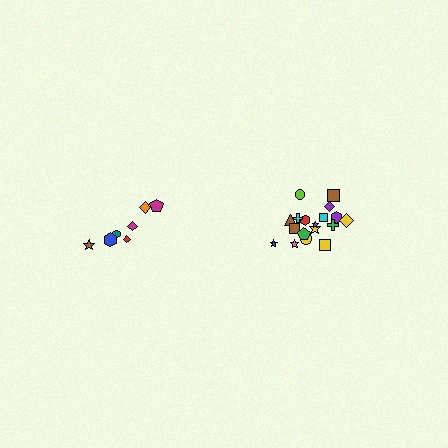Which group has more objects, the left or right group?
The right group.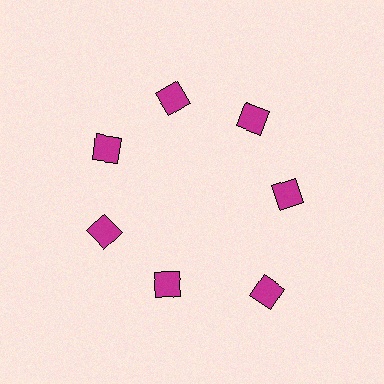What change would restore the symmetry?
The symmetry would be restored by moving it inward, back onto the ring so that all 7 diamonds sit at equal angles and equal distance from the center.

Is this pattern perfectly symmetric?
No. The 7 magenta diamonds are arranged in a ring, but one element near the 5 o'clock position is pushed outward from the center, breaking the 7-fold rotational symmetry.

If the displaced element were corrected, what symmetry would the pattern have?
It would have 7-fold rotational symmetry — the pattern would map onto itself every 51 degrees.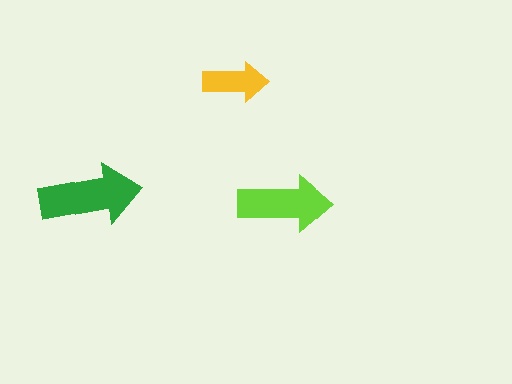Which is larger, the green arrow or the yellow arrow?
The green one.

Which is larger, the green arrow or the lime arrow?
The green one.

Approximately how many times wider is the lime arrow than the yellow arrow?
About 1.5 times wider.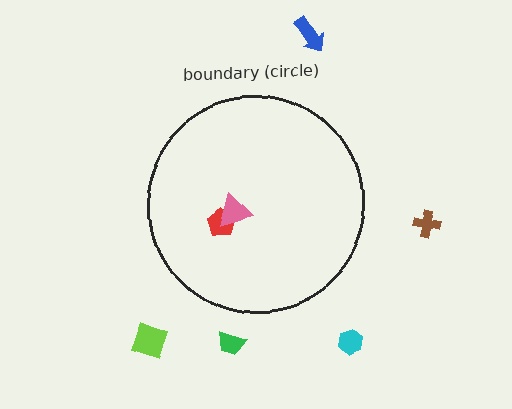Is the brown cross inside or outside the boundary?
Outside.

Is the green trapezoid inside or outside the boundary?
Outside.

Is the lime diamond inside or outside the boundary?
Outside.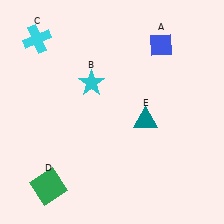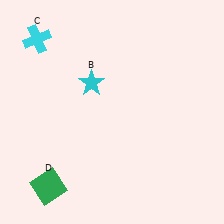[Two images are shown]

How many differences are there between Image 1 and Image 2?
There are 2 differences between the two images.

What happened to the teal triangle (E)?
The teal triangle (E) was removed in Image 2. It was in the bottom-right area of Image 1.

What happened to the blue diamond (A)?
The blue diamond (A) was removed in Image 2. It was in the top-right area of Image 1.